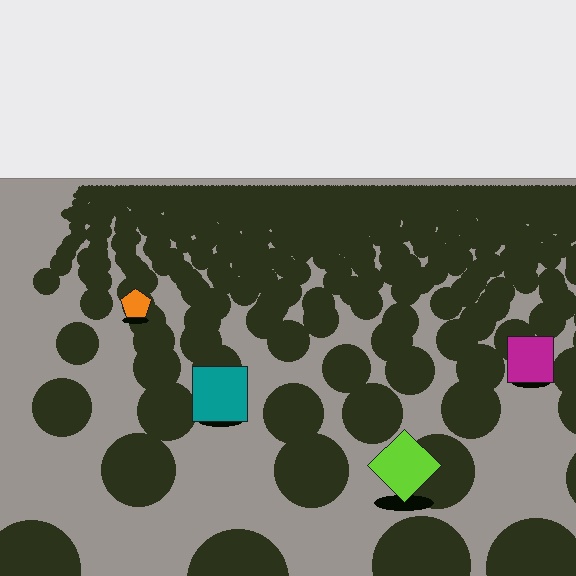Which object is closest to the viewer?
The lime diamond is closest. The texture marks near it are larger and more spread out.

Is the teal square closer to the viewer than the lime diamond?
No. The lime diamond is closer — you can tell from the texture gradient: the ground texture is coarser near it.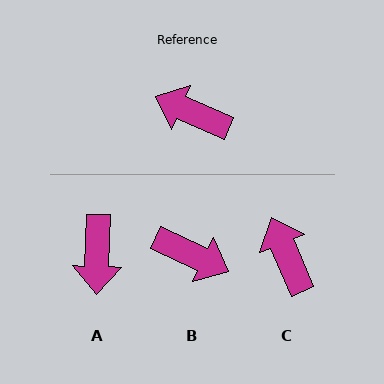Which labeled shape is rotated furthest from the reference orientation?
B, about 178 degrees away.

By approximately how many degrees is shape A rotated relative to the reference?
Approximately 112 degrees counter-clockwise.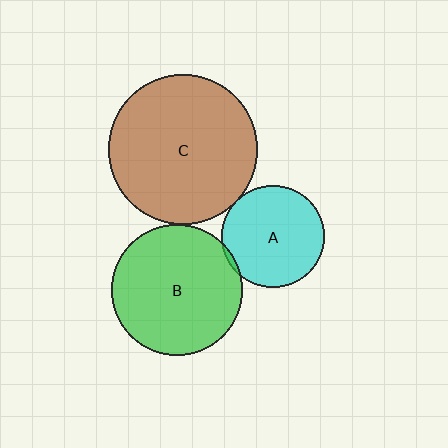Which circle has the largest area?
Circle C (brown).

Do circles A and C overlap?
Yes.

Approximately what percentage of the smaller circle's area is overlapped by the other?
Approximately 5%.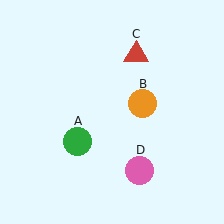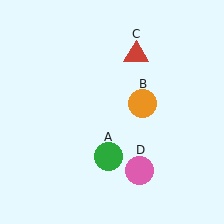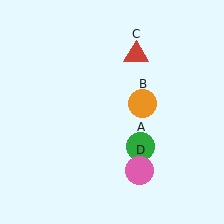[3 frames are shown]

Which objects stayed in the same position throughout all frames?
Orange circle (object B) and red triangle (object C) and pink circle (object D) remained stationary.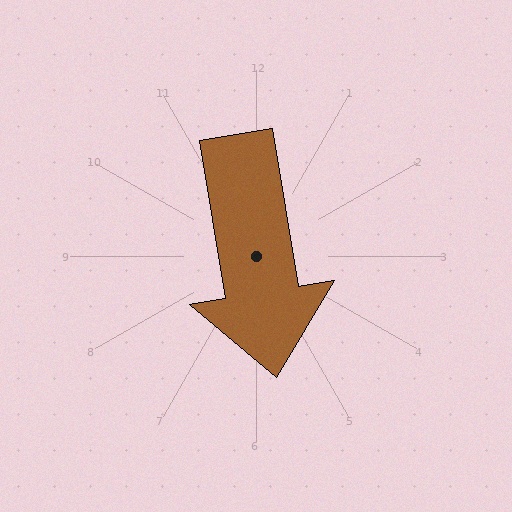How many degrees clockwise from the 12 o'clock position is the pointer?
Approximately 171 degrees.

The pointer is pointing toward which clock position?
Roughly 6 o'clock.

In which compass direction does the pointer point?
South.